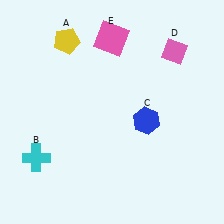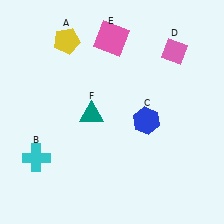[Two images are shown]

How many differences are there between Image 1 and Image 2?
There is 1 difference between the two images.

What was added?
A teal triangle (F) was added in Image 2.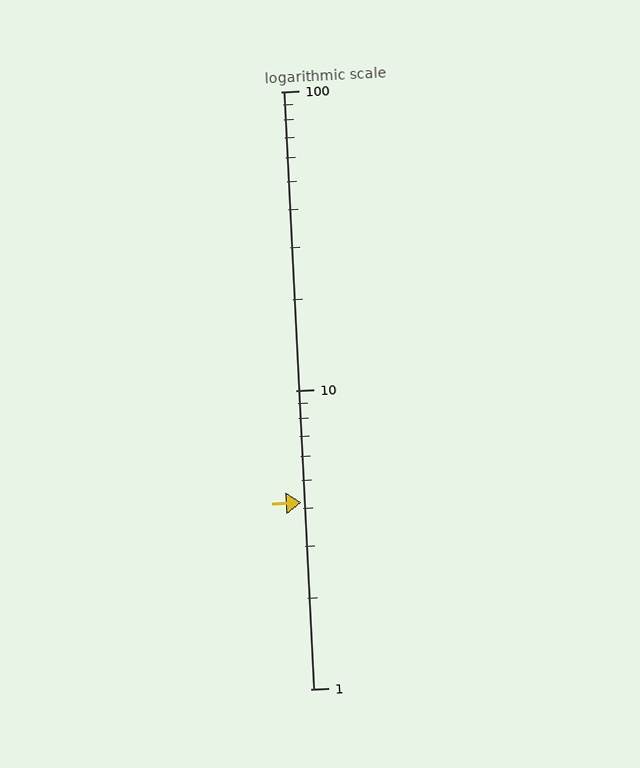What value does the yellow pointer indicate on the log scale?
The pointer indicates approximately 4.2.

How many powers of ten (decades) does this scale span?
The scale spans 2 decades, from 1 to 100.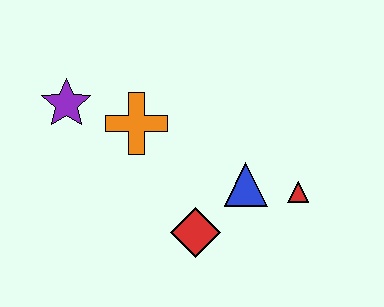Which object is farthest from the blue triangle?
The purple star is farthest from the blue triangle.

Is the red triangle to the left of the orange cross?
No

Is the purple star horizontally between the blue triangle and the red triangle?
No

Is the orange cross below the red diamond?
No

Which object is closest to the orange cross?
The purple star is closest to the orange cross.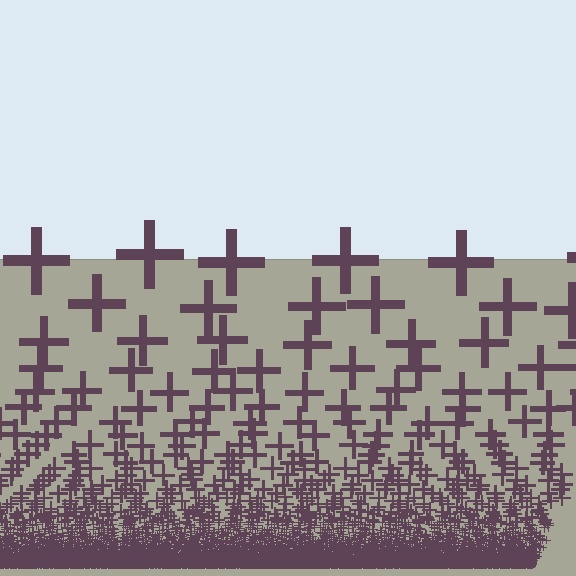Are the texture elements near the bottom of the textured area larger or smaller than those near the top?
Smaller. The gradient is inverted — elements near the bottom are smaller and denser.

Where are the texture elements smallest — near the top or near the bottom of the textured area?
Near the bottom.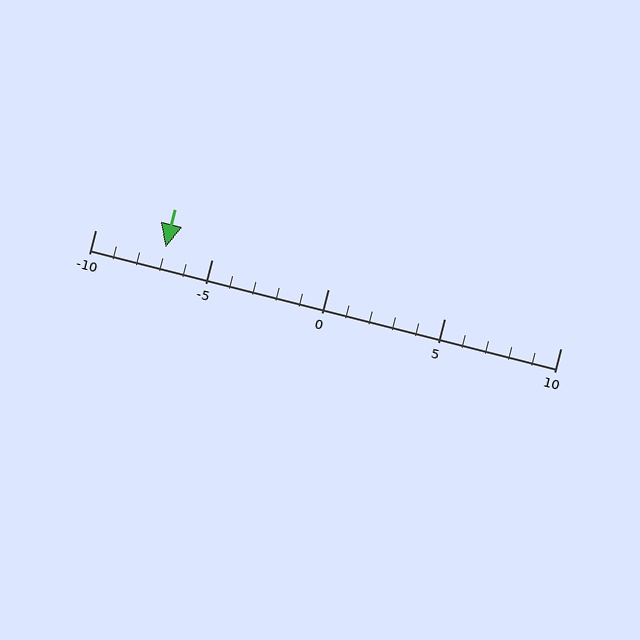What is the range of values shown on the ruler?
The ruler shows values from -10 to 10.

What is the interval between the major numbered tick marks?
The major tick marks are spaced 5 units apart.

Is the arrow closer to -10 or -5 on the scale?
The arrow is closer to -5.